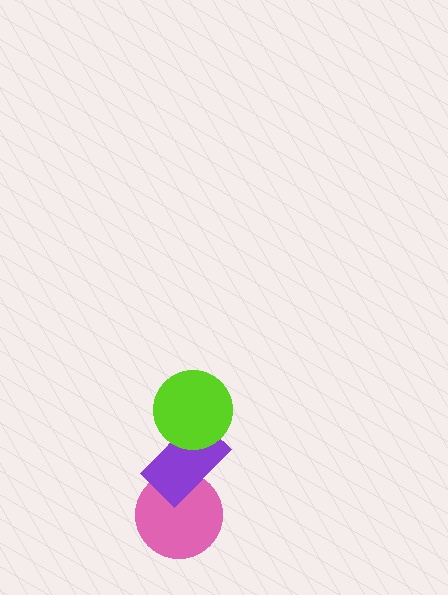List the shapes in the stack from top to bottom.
From top to bottom: the lime circle, the purple rectangle, the pink circle.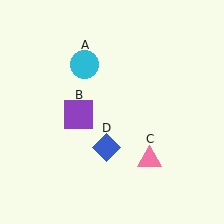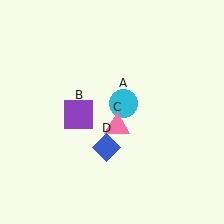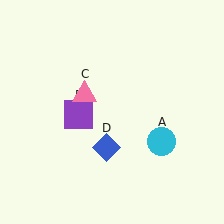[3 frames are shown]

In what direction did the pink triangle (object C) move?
The pink triangle (object C) moved up and to the left.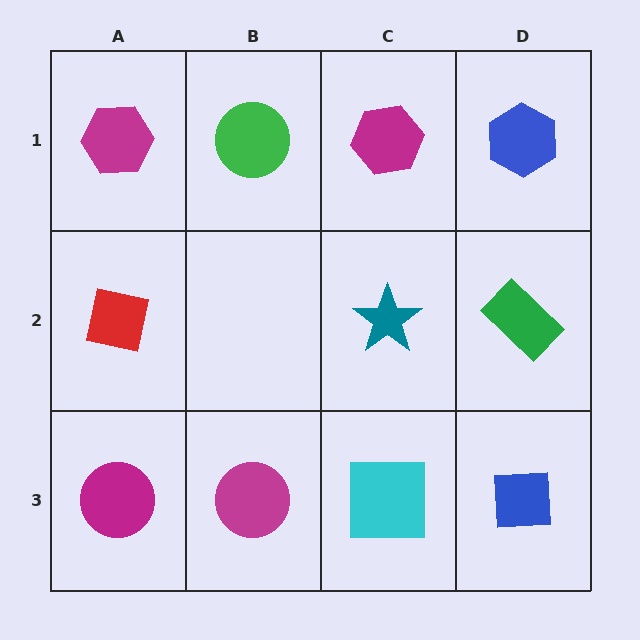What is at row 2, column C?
A teal star.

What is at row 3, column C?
A cyan square.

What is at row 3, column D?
A blue square.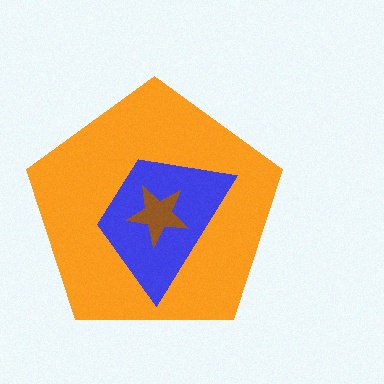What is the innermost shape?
The brown star.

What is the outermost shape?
The orange pentagon.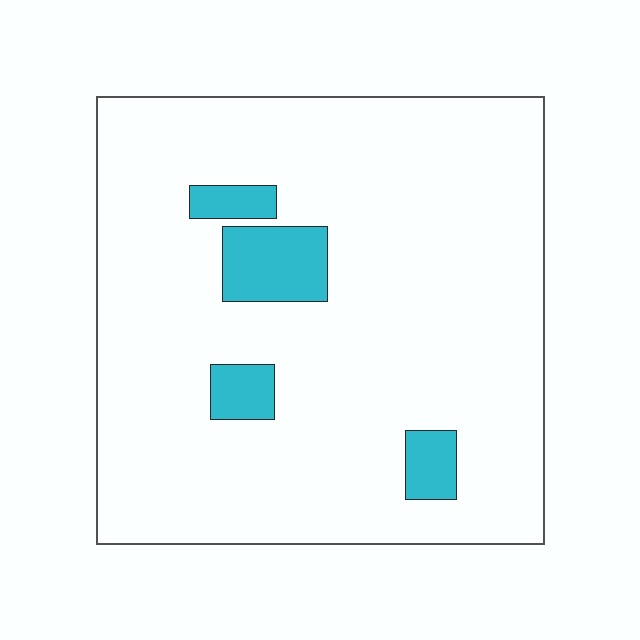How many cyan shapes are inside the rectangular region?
4.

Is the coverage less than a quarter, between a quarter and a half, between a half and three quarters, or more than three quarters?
Less than a quarter.